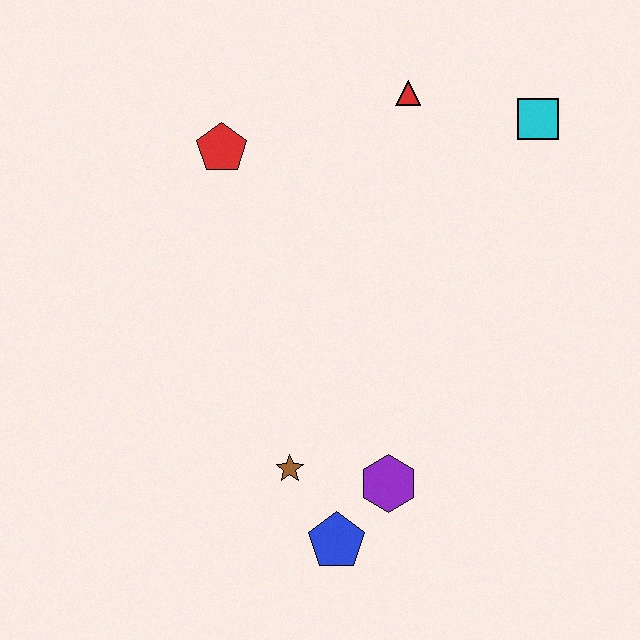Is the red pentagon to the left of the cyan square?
Yes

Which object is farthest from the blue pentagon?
The cyan square is farthest from the blue pentagon.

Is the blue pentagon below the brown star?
Yes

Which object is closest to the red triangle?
The cyan square is closest to the red triangle.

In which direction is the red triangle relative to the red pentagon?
The red triangle is to the right of the red pentagon.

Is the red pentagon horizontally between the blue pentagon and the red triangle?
No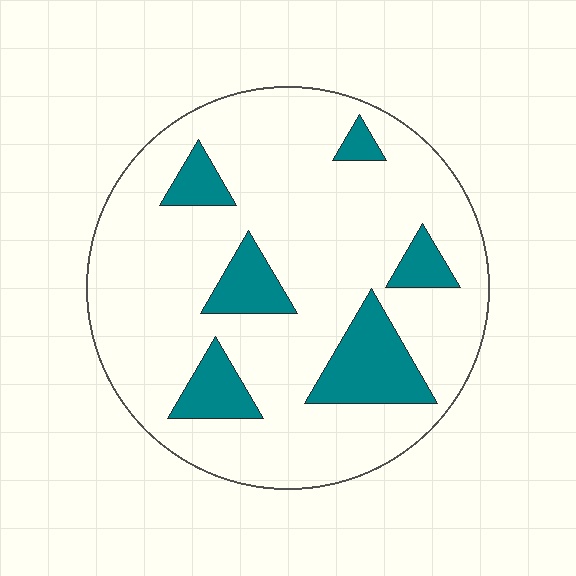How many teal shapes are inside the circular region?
6.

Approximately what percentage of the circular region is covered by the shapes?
Approximately 20%.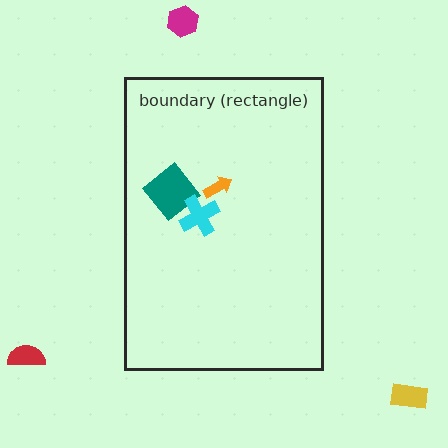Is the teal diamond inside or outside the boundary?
Inside.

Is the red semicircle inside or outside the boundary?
Outside.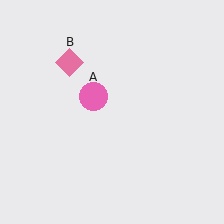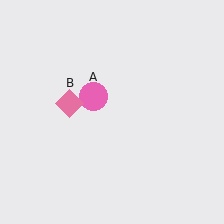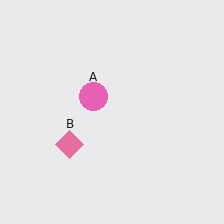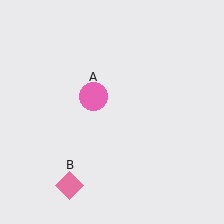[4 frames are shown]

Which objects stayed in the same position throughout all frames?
Pink circle (object A) remained stationary.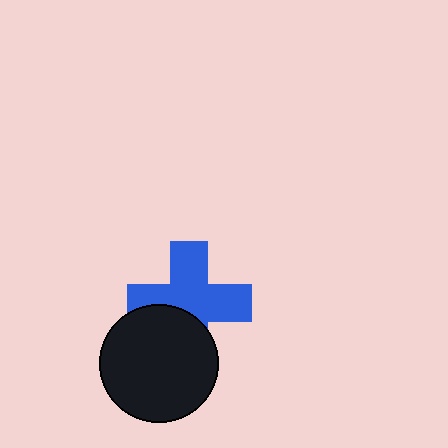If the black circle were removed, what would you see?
You would see the complete blue cross.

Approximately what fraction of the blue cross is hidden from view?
Roughly 33% of the blue cross is hidden behind the black circle.